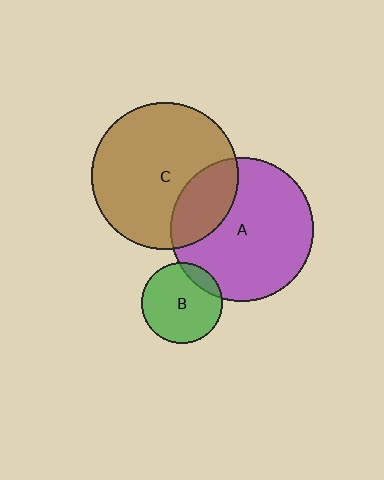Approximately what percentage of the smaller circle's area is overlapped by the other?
Approximately 25%.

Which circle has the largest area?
Circle C (brown).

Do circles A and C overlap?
Yes.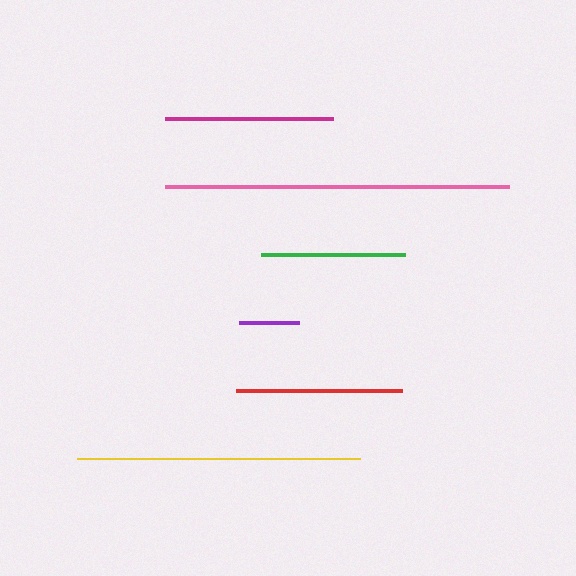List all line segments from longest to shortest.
From longest to shortest: pink, yellow, magenta, red, green, purple.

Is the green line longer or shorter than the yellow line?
The yellow line is longer than the green line.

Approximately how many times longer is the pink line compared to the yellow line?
The pink line is approximately 1.2 times the length of the yellow line.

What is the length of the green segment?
The green segment is approximately 144 pixels long.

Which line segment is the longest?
The pink line is the longest at approximately 344 pixels.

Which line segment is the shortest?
The purple line is the shortest at approximately 60 pixels.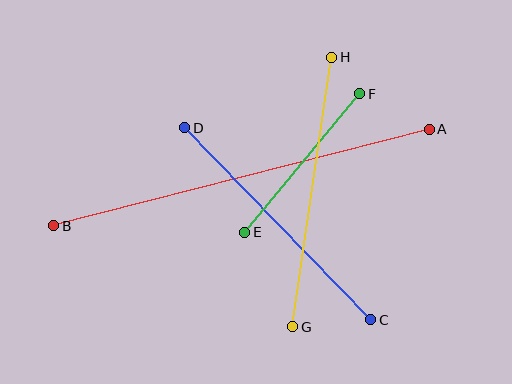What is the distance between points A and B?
The distance is approximately 387 pixels.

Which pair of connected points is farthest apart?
Points A and B are farthest apart.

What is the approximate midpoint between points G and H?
The midpoint is at approximately (312, 192) pixels.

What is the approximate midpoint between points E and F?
The midpoint is at approximately (302, 163) pixels.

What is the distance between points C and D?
The distance is approximately 268 pixels.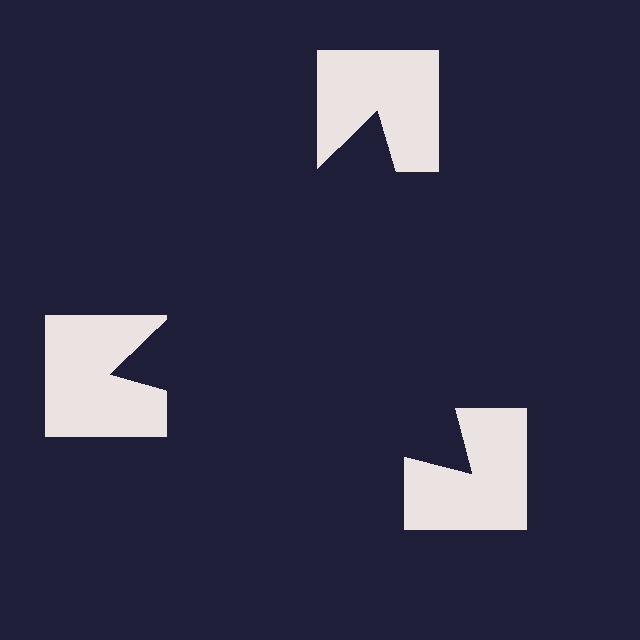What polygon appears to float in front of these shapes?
An illusory triangle — its edges are inferred from the aligned wedge cuts in the notched squares, not physically drawn.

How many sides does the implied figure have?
3 sides.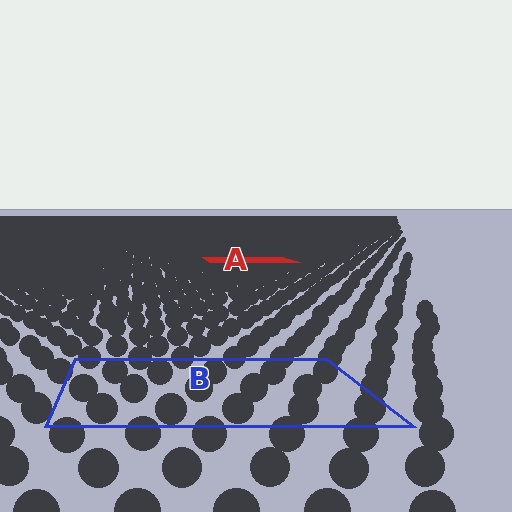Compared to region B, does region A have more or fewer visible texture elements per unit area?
Region A has more texture elements per unit area — they are packed more densely because it is farther away.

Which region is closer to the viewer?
Region B is closer. The texture elements there are larger and more spread out.